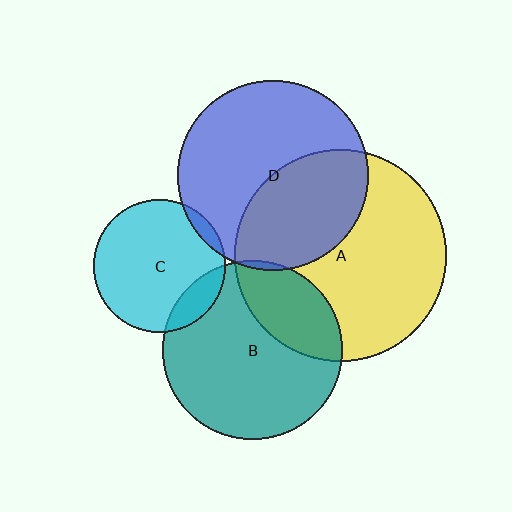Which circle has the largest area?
Circle A (yellow).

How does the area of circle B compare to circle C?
Approximately 1.8 times.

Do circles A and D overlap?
Yes.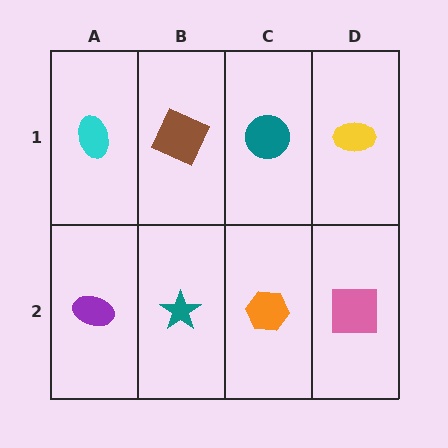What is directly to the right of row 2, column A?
A teal star.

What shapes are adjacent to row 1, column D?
A pink square (row 2, column D), a teal circle (row 1, column C).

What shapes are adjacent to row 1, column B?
A teal star (row 2, column B), a cyan ellipse (row 1, column A), a teal circle (row 1, column C).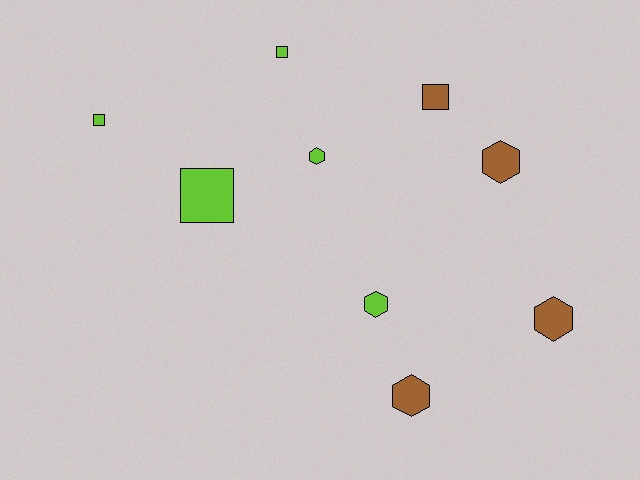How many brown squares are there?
There is 1 brown square.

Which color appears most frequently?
Lime, with 5 objects.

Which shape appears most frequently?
Hexagon, with 5 objects.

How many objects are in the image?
There are 9 objects.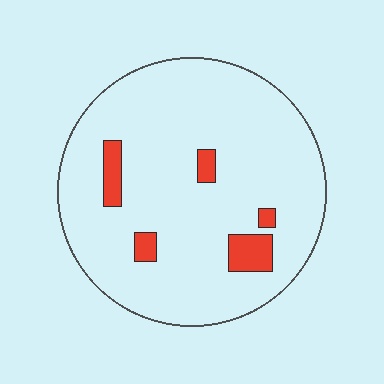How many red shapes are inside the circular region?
5.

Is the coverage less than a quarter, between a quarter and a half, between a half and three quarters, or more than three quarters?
Less than a quarter.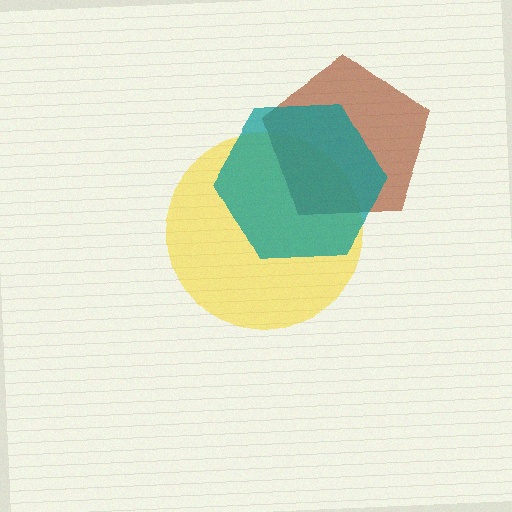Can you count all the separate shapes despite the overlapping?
Yes, there are 3 separate shapes.